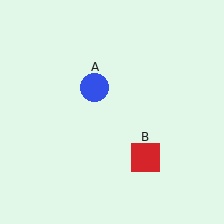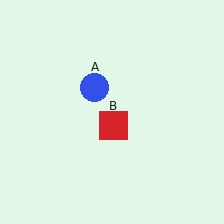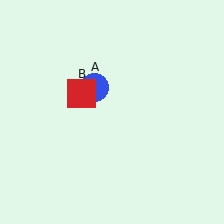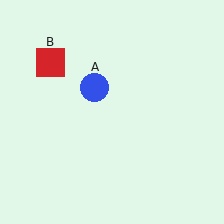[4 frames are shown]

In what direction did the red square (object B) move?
The red square (object B) moved up and to the left.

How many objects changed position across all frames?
1 object changed position: red square (object B).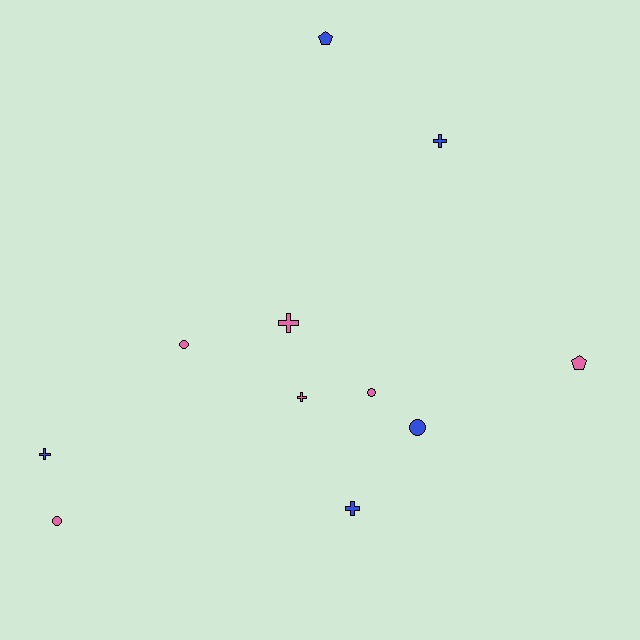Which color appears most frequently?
Pink, with 6 objects.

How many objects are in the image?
There are 11 objects.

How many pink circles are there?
There are 3 pink circles.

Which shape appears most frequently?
Cross, with 5 objects.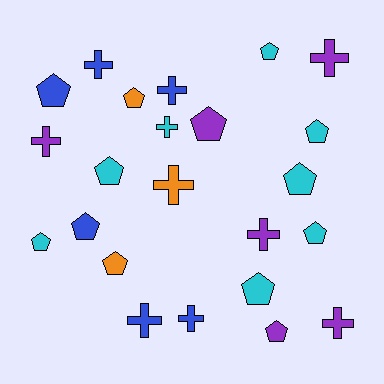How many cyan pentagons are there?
There are 7 cyan pentagons.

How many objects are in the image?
There are 23 objects.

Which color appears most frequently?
Cyan, with 8 objects.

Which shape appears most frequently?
Pentagon, with 13 objects.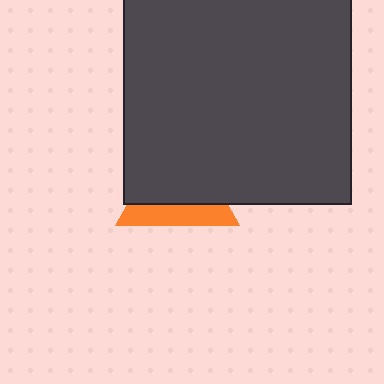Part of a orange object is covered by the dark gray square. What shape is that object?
It is a triangle.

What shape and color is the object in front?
The object in front is a dark gray square.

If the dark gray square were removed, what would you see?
You would see the complete orange triangle.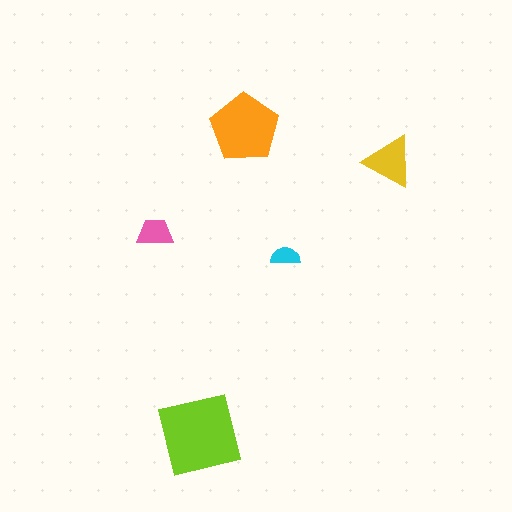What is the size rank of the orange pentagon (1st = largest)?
2nd.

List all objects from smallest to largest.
The cyan semicircle, the pink trapezoid, the yellow triangle, the orange pentagon, the lime square.